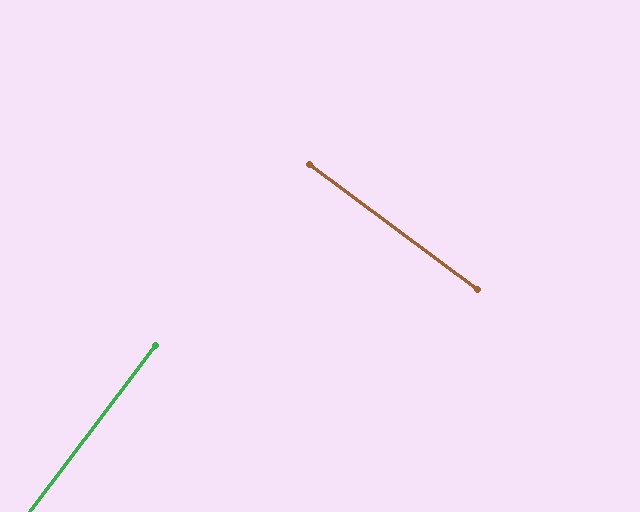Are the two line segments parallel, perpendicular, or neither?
Perpendicular — they meet at approximately 90°.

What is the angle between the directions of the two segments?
Approximately 90 degrees.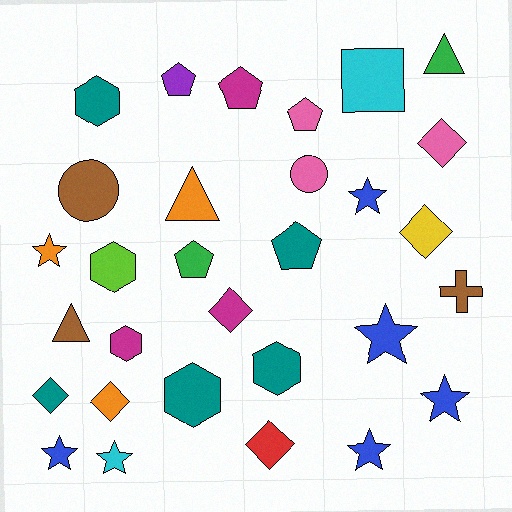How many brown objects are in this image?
There are 3 brown objects.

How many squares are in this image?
There is 1 square.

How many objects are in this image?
There are 30 objects.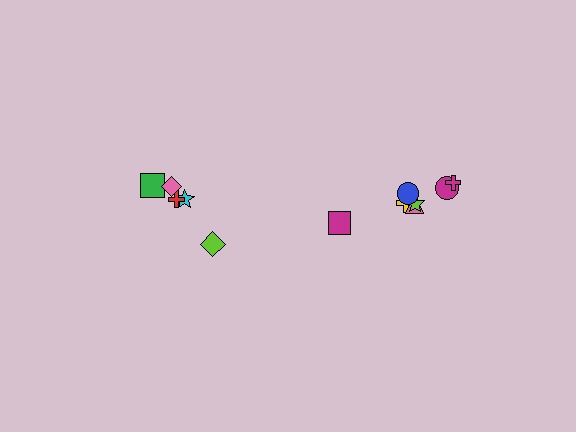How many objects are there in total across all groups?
There are 12 objects.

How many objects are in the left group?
There are 5 objects.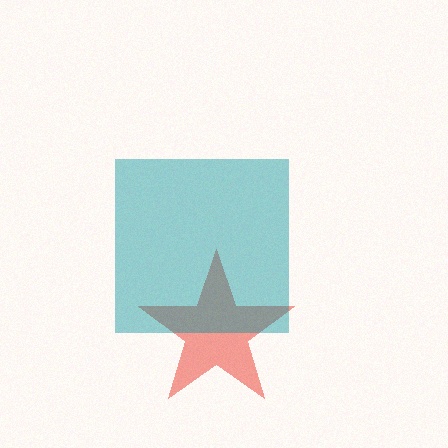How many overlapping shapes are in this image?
There are 2 overlapping shapes in the image.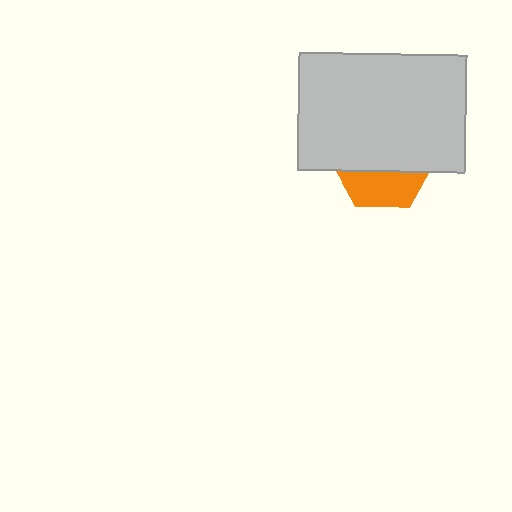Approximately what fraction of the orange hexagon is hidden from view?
Roughly 65% of the orange hexagon is hidden behind the light gray rectangle.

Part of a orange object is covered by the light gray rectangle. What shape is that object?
It is a hexagon.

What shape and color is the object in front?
The object in front is a light gray rectangle.